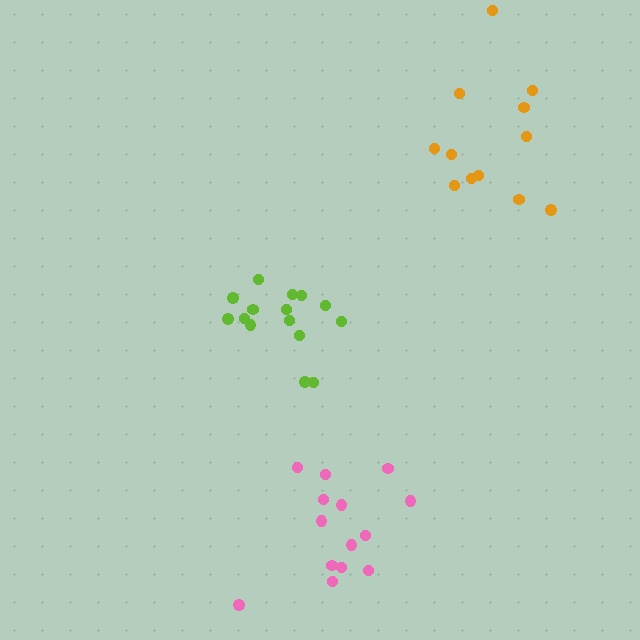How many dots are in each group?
Group 1: 15 dots, Group 2: 14 dots, Group 3: 12 dots (41 total).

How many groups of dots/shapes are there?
There are 3 groups.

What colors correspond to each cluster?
The clusters are colored: lime, pink, orange.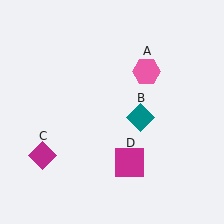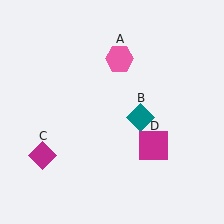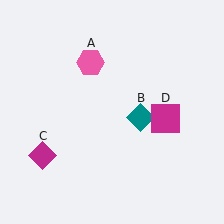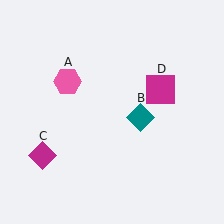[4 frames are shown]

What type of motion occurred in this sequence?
The pink hexagon (object A), magenta square (object D) rotated counterclockwise around the center of the scene.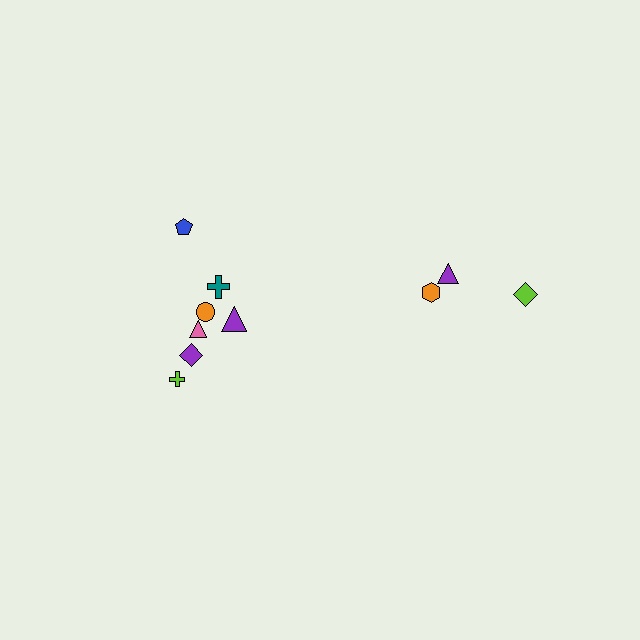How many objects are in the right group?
There are 3 objects.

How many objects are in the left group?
There are 7 objects.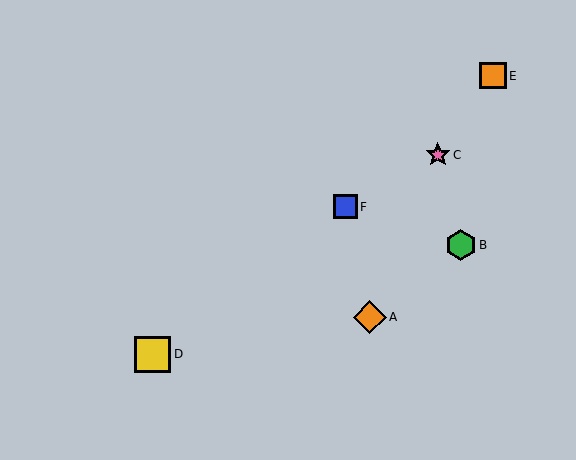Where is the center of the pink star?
The center of the pink star is at (438, 155).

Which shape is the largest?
The yellow square (labeled D) is the largest.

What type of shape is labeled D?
Shape D is a yellow square.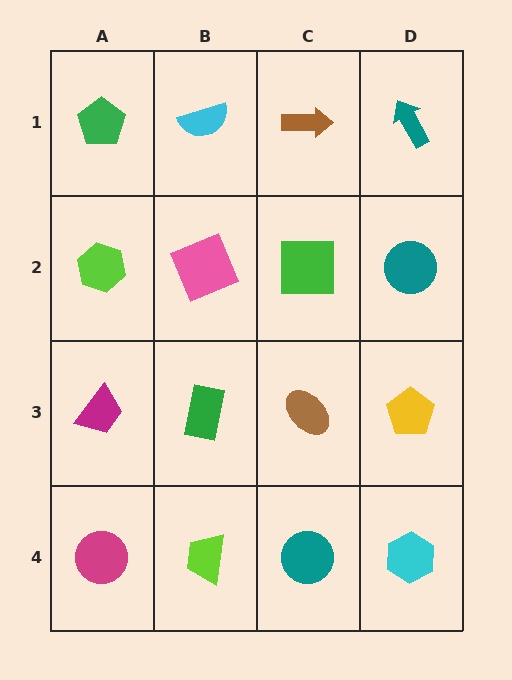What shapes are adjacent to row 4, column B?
A green rectangle (row 3, column B), a magenta circle (row 4, column A), a teal circle (row 4, column C).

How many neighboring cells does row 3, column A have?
3.